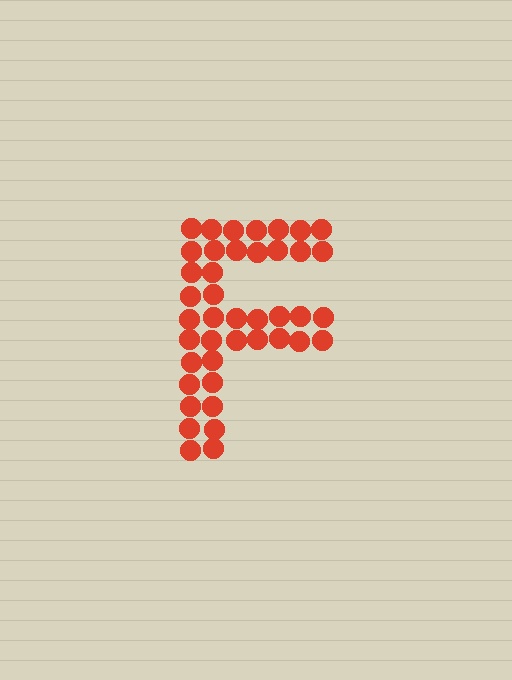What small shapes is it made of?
It is made of small circles.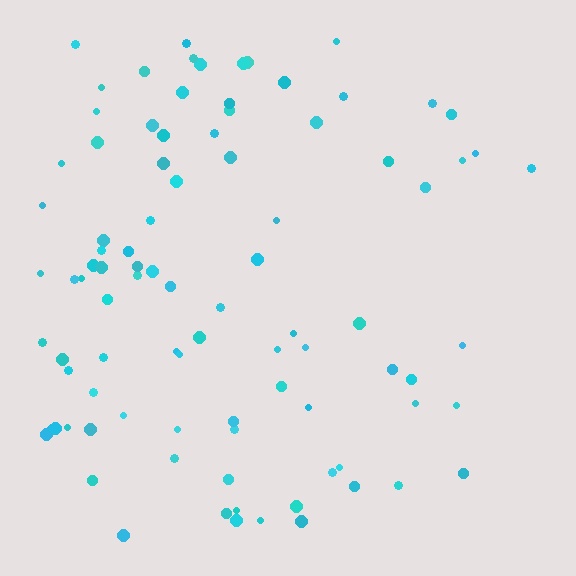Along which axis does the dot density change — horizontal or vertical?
Horizontal.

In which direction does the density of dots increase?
From right to left, with the left side densest.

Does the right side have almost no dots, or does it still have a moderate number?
Still a moderate number, just noticeably fewer than the left.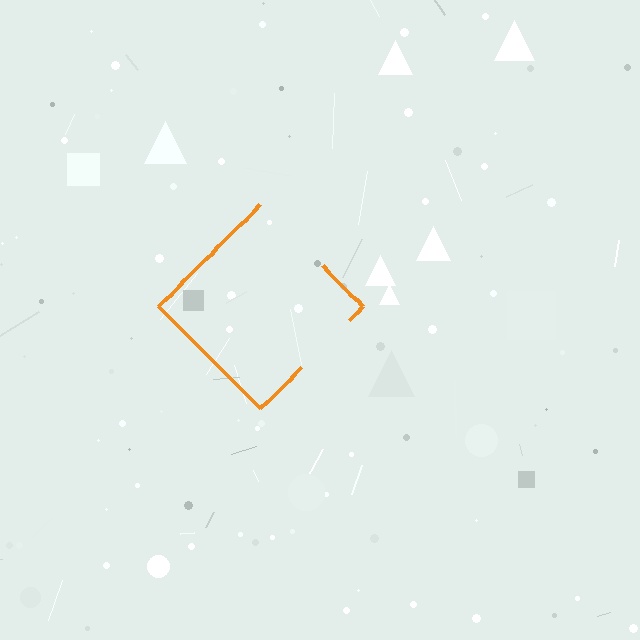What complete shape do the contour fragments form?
The contour fragments form a diamond.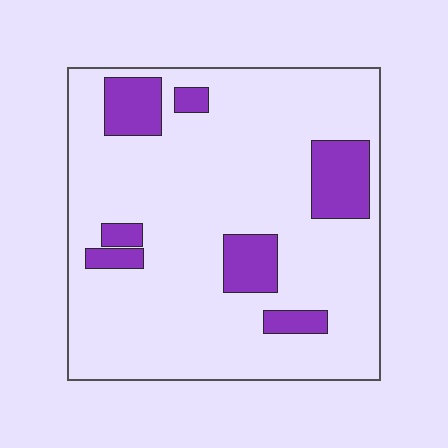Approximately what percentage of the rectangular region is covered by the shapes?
Approximately 15%.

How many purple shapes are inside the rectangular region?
7.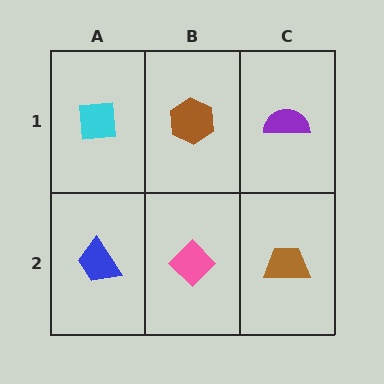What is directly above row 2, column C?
A purple semicircle.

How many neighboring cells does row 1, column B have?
3.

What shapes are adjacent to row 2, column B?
A brown hexagon (row 1, column B), a blue trapezoid (row 2, column A), a brown trapezoid (row 2, column C).